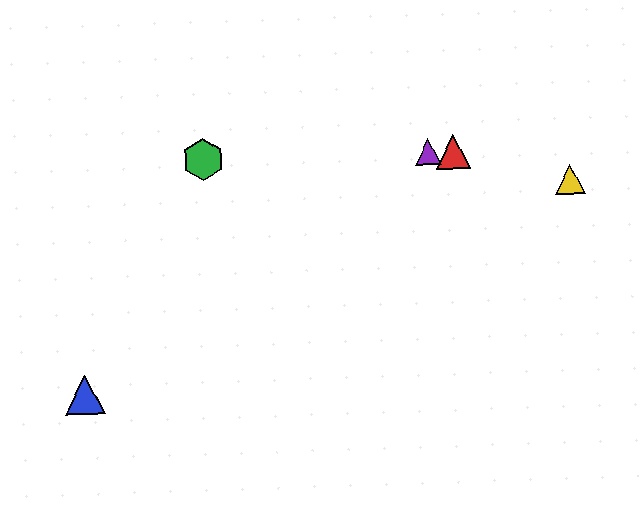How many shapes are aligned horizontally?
3 shapes (the red triangle, the green hexagon, the purple triangle) are aligned horizontally.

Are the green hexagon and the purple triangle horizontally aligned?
Yes, both are at y≈160.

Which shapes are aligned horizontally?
The red triangle, the green hexagon, the purple triangle are aligned horizontally.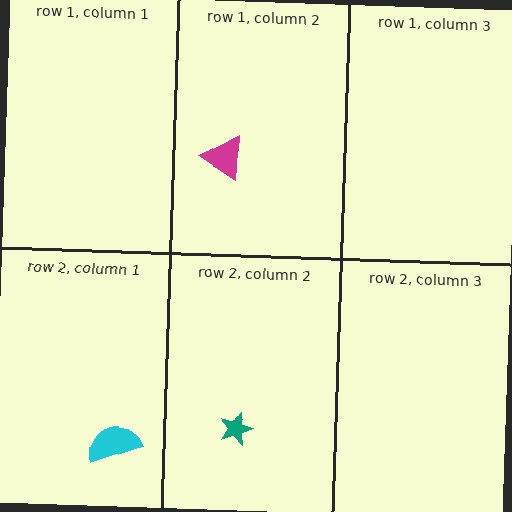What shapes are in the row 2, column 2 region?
The teal star.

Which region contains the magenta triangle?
The row 1, column 2 region.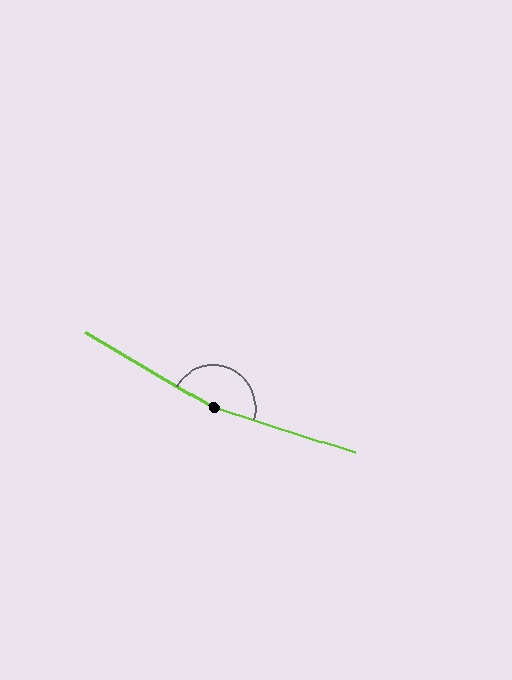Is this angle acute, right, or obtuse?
It is obtuse.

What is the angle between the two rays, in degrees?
Approximately 167 degrees.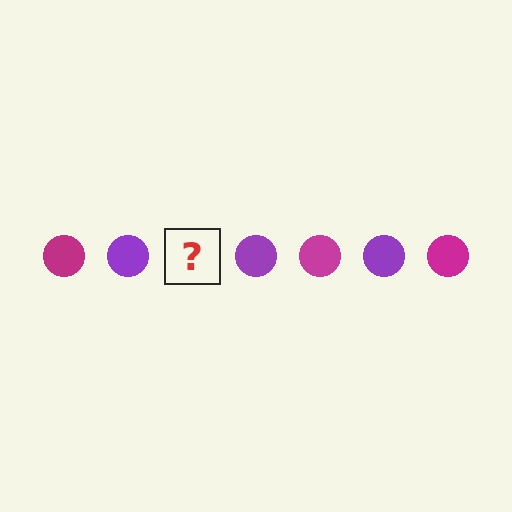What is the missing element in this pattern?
The missing element is a magenta circle.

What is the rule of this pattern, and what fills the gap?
The rule is that the pattern cycles through magenta, purple circles. The gap should be filled with a magenta circle.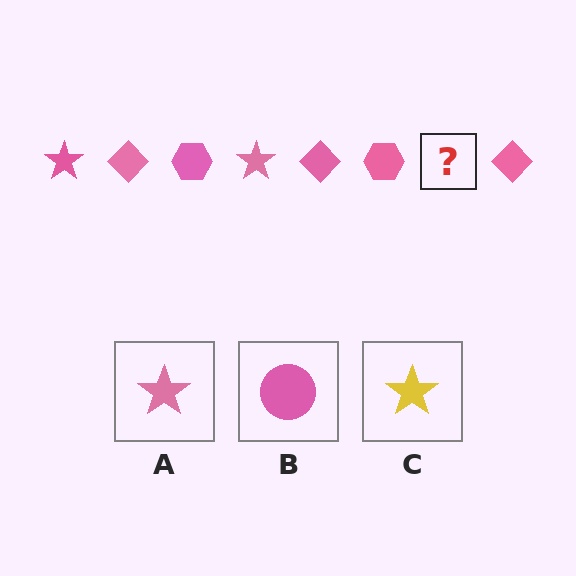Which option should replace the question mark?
Option A.